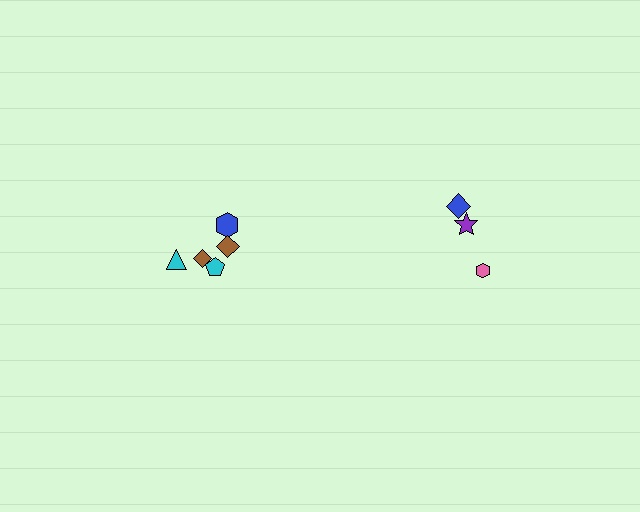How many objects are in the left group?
There are 5 objects.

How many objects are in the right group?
There are 3 objects.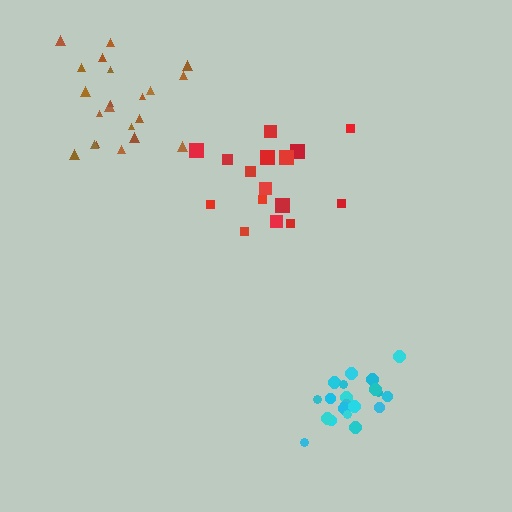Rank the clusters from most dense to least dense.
cyan, brown, red.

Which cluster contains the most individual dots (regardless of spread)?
Brown (21).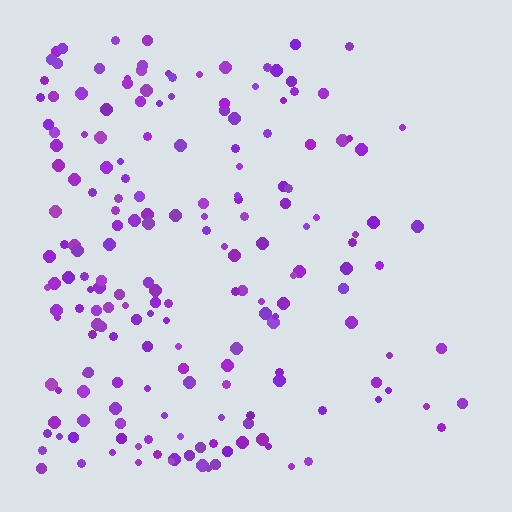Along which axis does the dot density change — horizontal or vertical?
Horizontal.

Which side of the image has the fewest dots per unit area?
The right.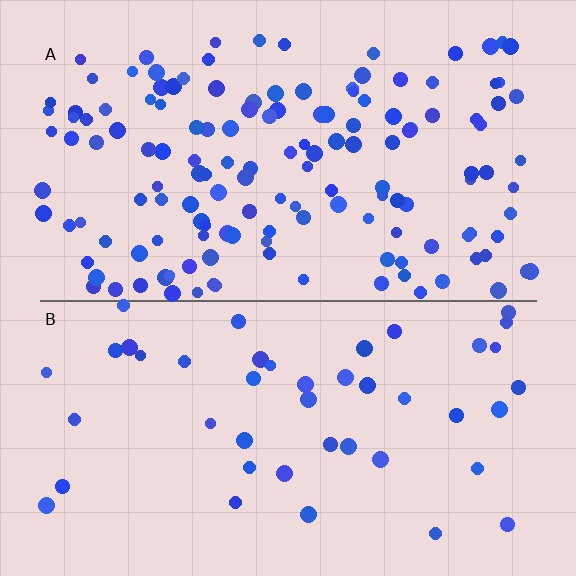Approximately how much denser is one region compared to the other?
Approximately 3.2× — region A over region B.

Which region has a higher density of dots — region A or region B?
A (the top).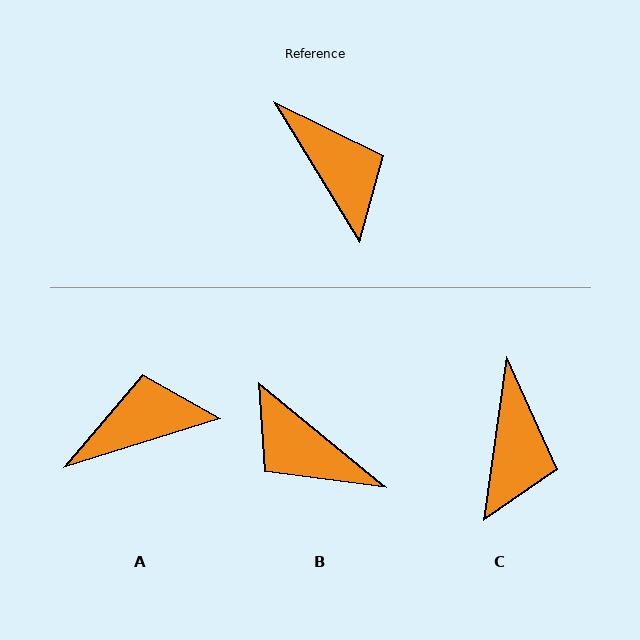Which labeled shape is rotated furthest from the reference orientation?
B, about 161 degrees away.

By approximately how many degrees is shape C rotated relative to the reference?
Approximately 39 degrees clockwise.